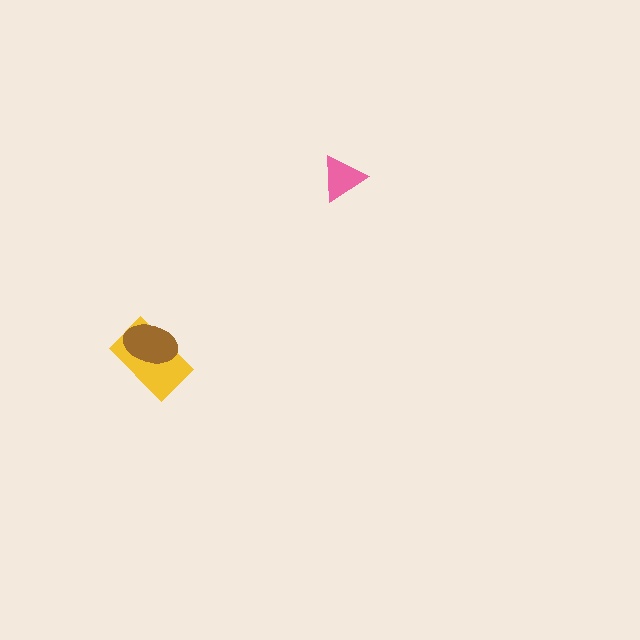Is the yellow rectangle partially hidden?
Yes, it is partially covered by another shape.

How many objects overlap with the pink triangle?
0 objects overlap with the pink triangle.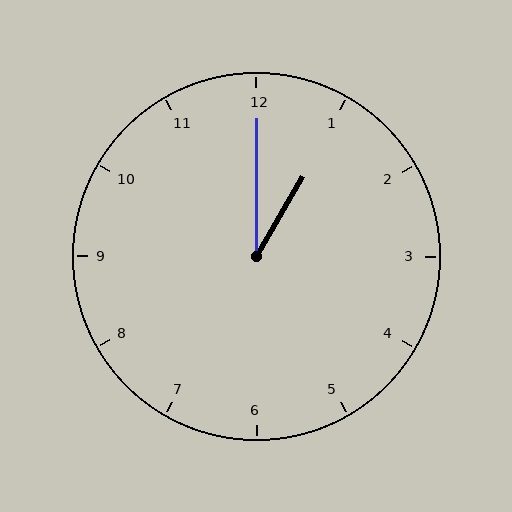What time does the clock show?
1:00.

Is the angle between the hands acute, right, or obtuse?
It is acute.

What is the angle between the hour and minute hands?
Approximately 30 degrees.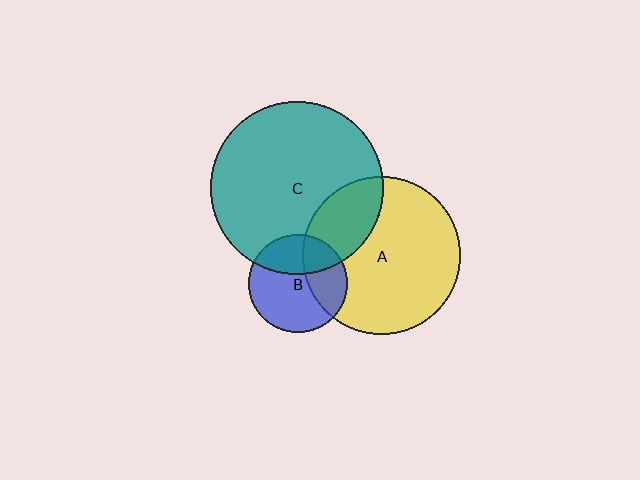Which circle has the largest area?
Circle C (teal).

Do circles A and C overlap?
Yes.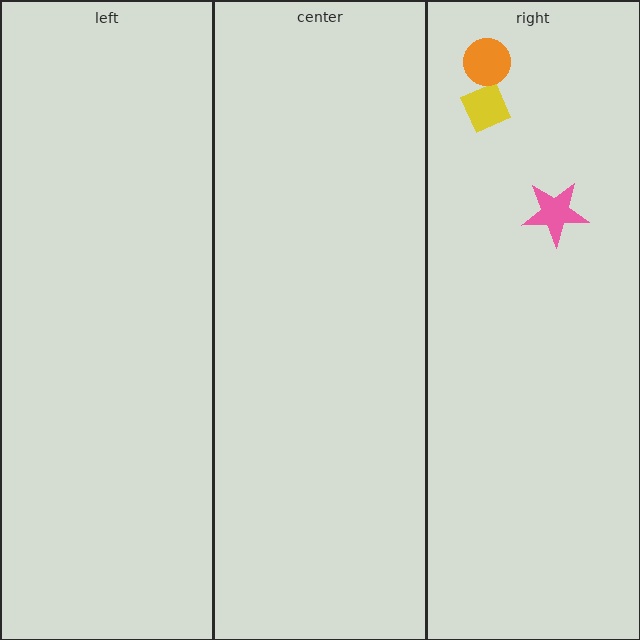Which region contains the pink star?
The right region.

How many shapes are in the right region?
3.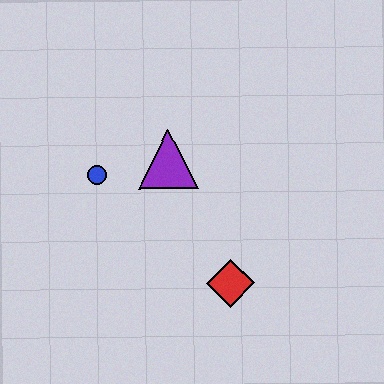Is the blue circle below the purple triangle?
Yes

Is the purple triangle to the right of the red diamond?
No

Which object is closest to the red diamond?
The purple triangle is closest to the red diamond.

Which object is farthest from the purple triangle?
The red diamond is farthest from the purple triangle.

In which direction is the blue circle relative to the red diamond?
The blue circle is to the left of the red diamond.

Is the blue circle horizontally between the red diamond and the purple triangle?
No